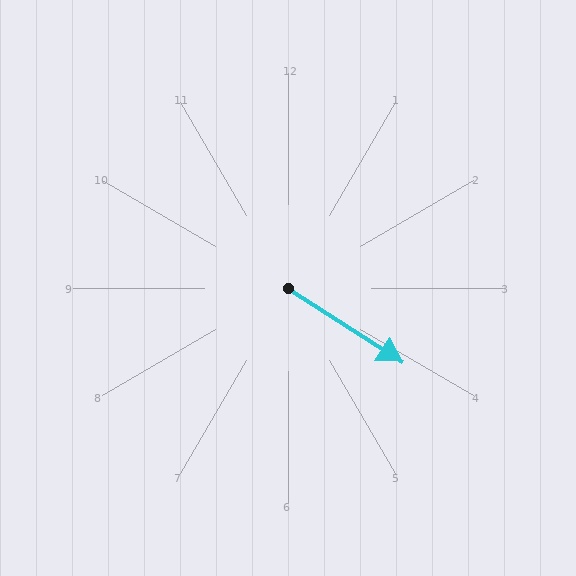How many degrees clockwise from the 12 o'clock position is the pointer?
Approximately 123 degrees.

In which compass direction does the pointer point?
Southeast.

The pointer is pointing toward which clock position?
Roughly 4 o'clock.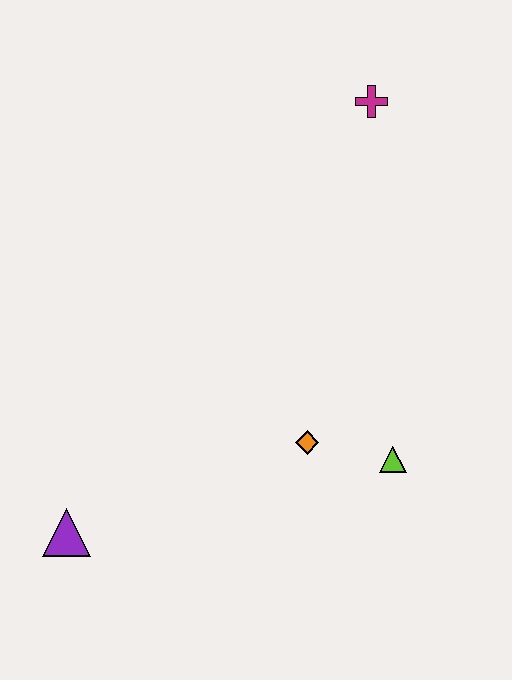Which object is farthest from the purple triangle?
The magenta cross is farthest from the purple triangle.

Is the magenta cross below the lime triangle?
No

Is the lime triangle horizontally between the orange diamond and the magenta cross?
No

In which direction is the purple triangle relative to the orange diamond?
The purple triangle is to the left of the orange diamond.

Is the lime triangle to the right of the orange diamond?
Yes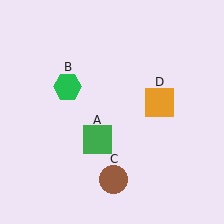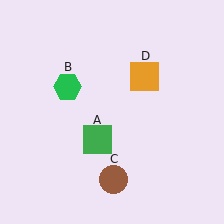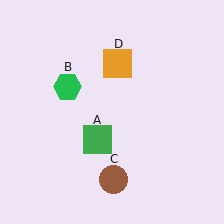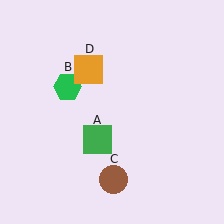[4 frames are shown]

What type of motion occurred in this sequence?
The orange square (object D) rotated counterclockwise around the center of the scene.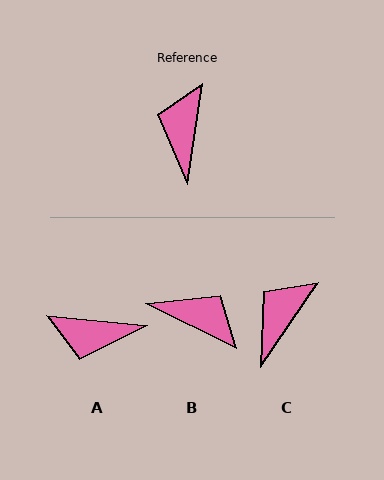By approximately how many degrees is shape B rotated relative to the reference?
Approximately 107 degrees clockwise.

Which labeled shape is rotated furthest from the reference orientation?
B, about 107 degrees away.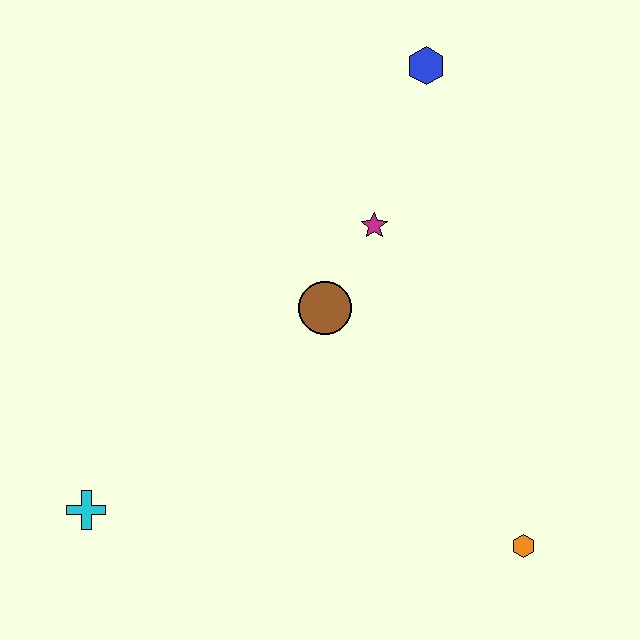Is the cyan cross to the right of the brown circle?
No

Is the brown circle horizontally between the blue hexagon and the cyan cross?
Yes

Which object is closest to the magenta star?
The brown circle is closest to the magenta star.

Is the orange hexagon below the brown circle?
Yes